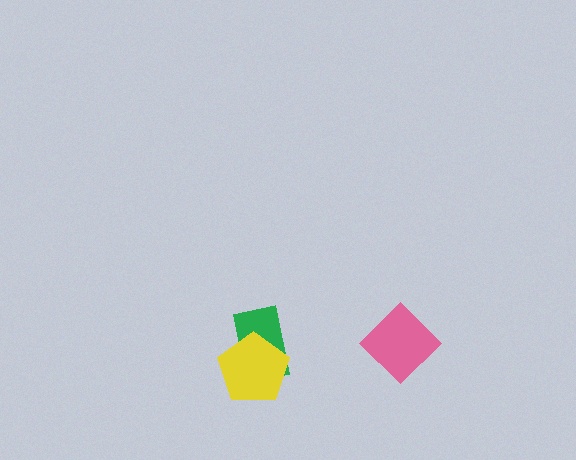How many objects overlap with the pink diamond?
0 objects overlap with the pink diamond.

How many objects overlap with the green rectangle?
1 object overlaps with the green rectangle.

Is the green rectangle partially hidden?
Yes, it is partially covered by another shape.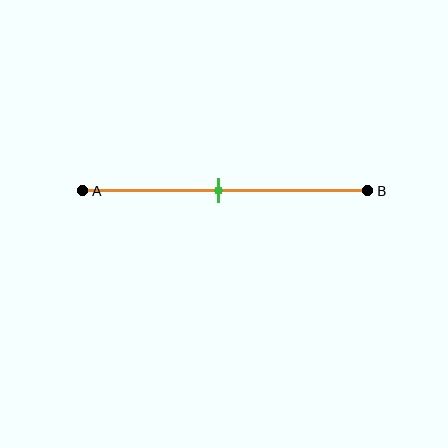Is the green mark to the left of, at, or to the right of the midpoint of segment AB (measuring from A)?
The green mark is approximately at the midpoint of segment AB.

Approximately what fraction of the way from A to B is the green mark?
The green mark is approximately 50% of the way from A to B.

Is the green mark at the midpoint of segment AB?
Yes, the mark is approximately at the midpoint.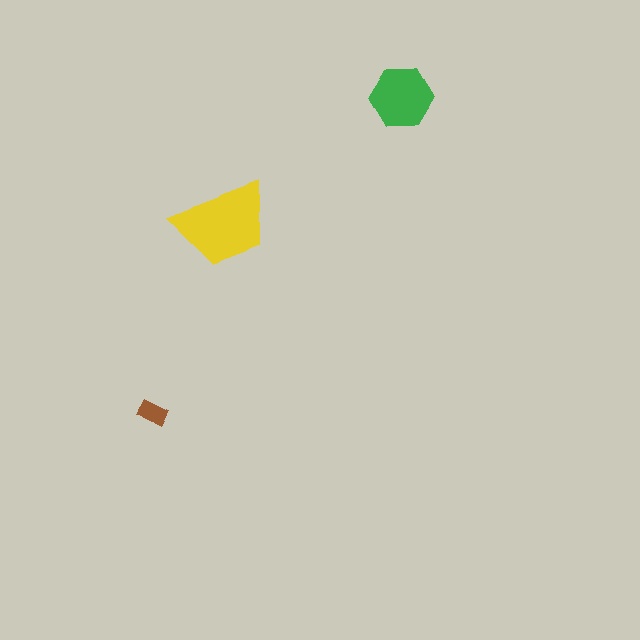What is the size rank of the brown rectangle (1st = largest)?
3rd.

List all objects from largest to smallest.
The yellow trapezoid, the green hexagon, the brown rectangle.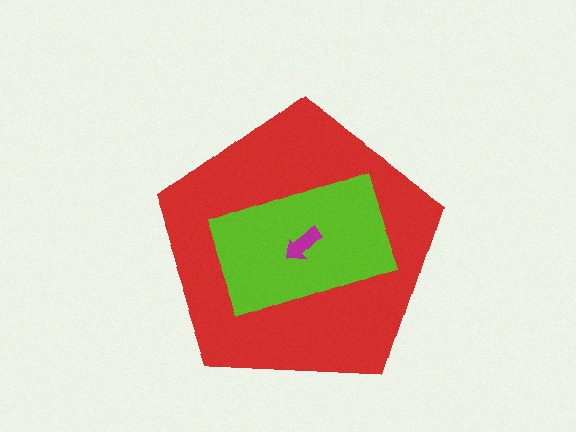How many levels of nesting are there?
3.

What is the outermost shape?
The red pentagon.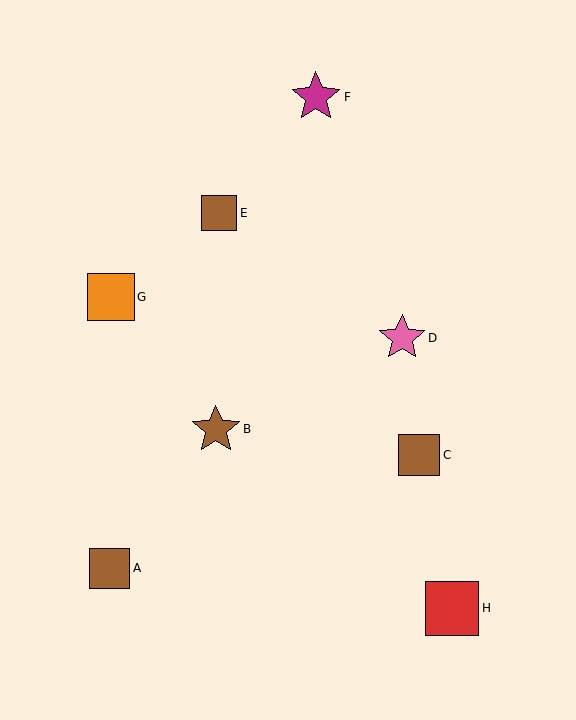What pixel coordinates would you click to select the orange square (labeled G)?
Click at (111, 297) to select the orange square G.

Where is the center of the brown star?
The center of the brown star is at (216, 429).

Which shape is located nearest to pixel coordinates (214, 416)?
The brown star (labeled B) at (216, 429) is nearest to that location.